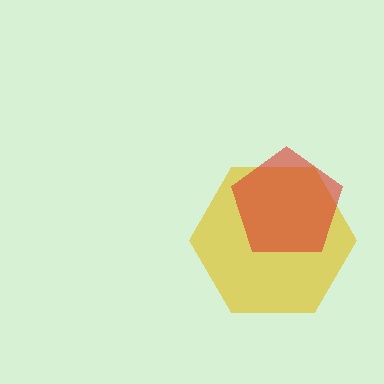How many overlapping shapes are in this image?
There are 2 overlapping shapes in the image.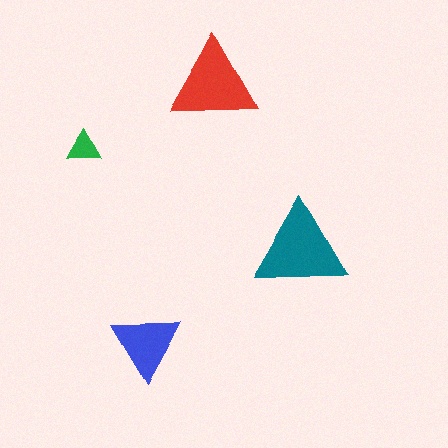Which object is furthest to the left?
The green triangle is leftmost.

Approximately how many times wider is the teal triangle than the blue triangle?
About 1.5 times wider.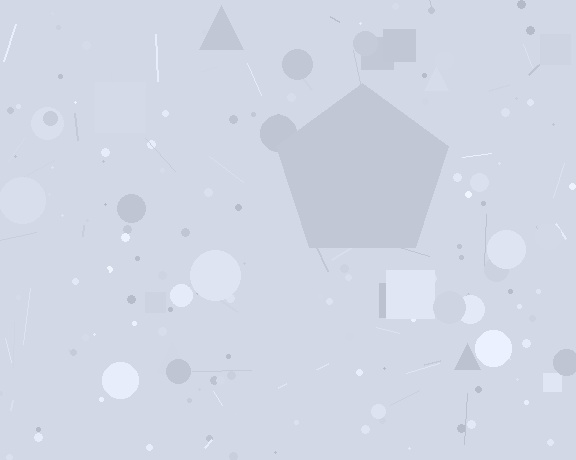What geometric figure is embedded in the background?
A pentagon is embedded in the background.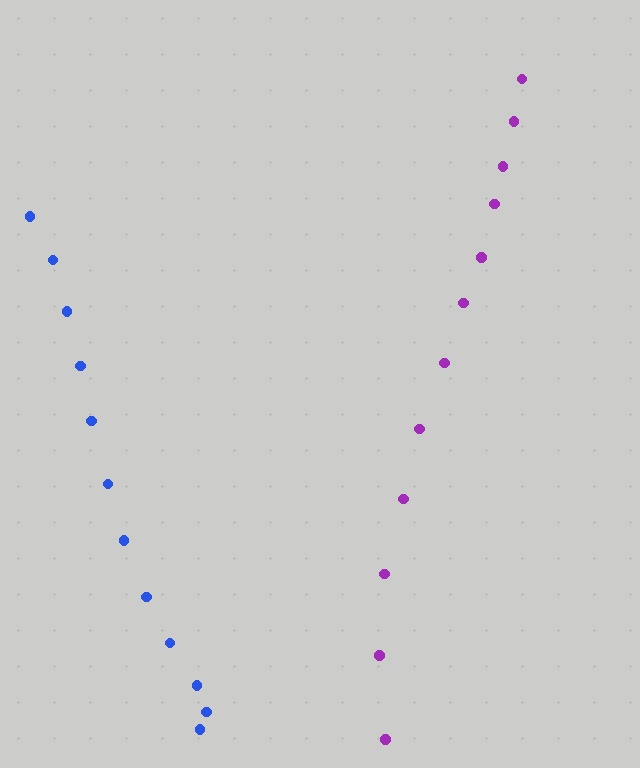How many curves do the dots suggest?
There are 2 distinct paths.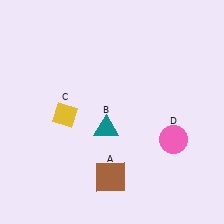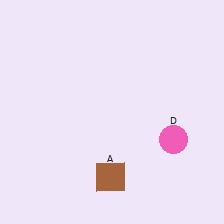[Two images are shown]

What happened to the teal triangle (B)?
The teal triangle (B) was removed in Image 2. It was in the bottom-left area of Image 1.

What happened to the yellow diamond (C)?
The yellow diamond (C) was removed in Image 2. It was in the bottom-left area of Image 1.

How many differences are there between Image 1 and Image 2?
There are 2 differences between the two images.